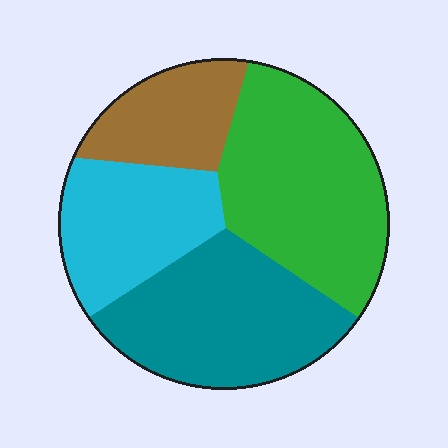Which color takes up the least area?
Brown, at roughly 15%.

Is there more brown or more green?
Green.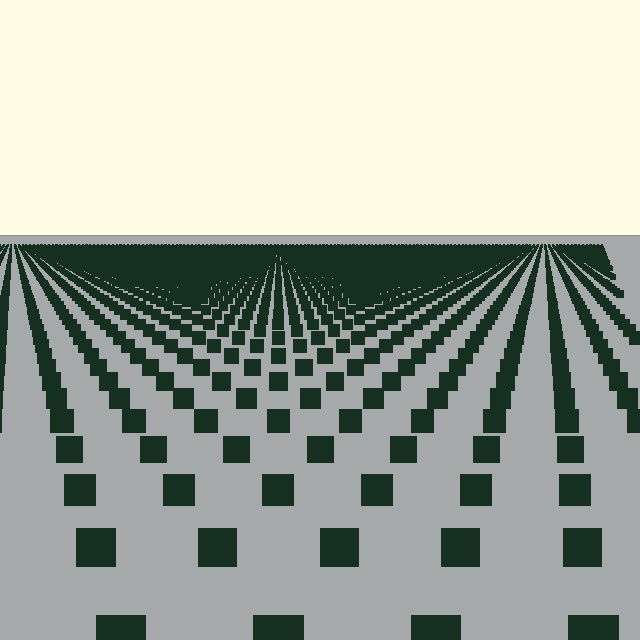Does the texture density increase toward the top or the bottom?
Density increases toward the top.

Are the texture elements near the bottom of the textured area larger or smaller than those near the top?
Larger. Near the bottom, elements are closer to the viewer and appear at a bigger on-screen size.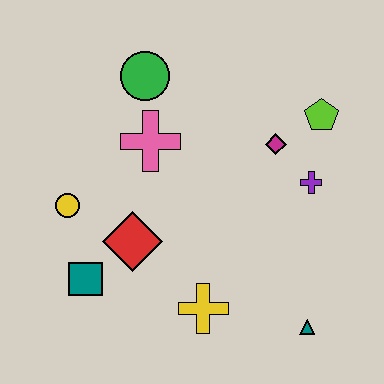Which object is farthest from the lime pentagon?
The teal square is farthest from the lime pentagon.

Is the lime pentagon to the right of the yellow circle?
Yes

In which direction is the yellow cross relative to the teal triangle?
The yellow cross is to the left of the teal triangle.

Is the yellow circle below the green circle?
Yes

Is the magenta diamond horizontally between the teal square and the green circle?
No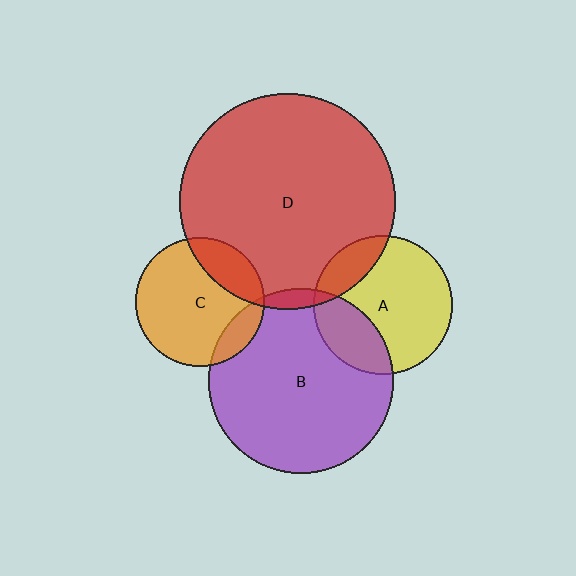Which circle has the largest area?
Circle D (red).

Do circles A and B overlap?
Yes.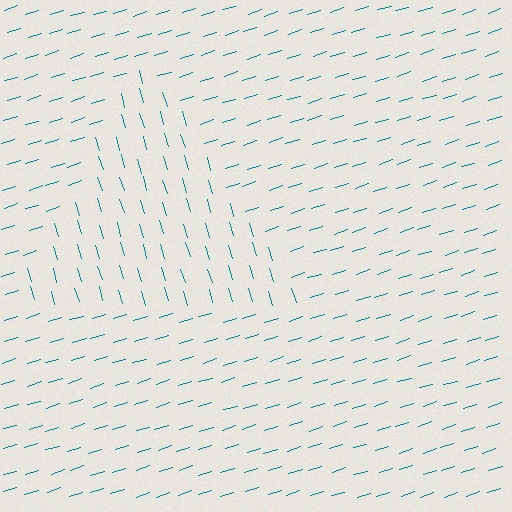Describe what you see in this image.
The image is filled with small teal line segments. A triangle region in the image has lines oriented differently from the surrounding lines, creating a visible texture boundary.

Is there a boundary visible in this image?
Yes, there is a texture boundary formed by a change in line orientation.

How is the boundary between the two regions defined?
The boundary is defined purely by a change in line orientation (approximately 89 degrees difference). All lines are the same color and thickness.